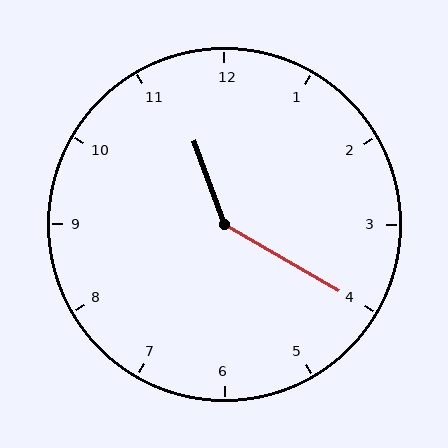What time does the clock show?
11:20.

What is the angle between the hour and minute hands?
Approximately 140 degrees.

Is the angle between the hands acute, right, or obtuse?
It is obtuse.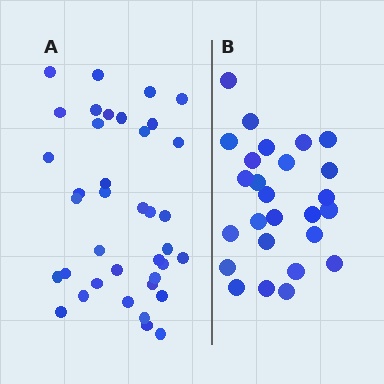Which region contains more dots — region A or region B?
Region A (the left region) has more dots.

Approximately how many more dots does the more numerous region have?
Region A has roughly 12 or so more dots than region B.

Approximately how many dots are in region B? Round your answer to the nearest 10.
About 30 dots. (The exact count is 26, which rounds to 30.)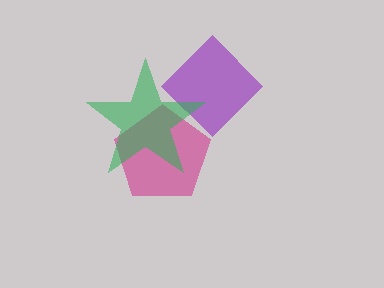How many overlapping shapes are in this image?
There are 3 overlapping shapes in the image.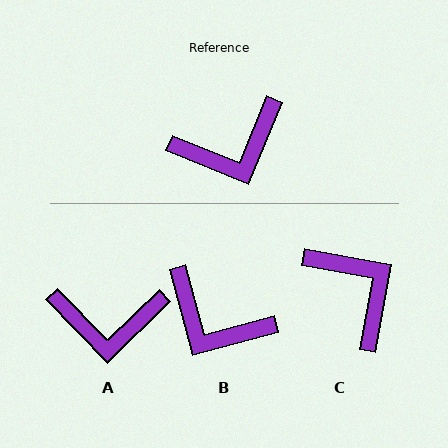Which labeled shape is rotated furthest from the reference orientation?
C, about 102 degrees away.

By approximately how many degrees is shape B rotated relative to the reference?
Approximately 53 degrees clockwise.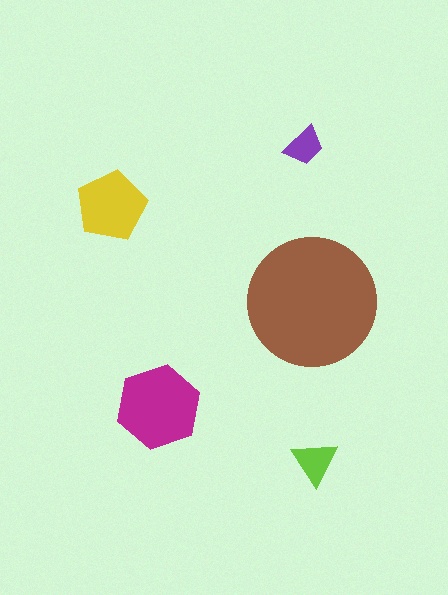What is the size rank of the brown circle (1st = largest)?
1st.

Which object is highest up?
The purple trapezoid is topmost.